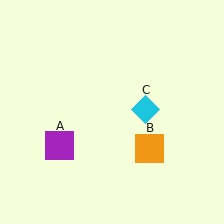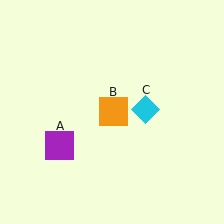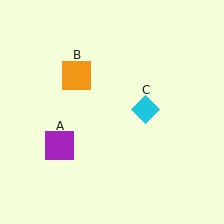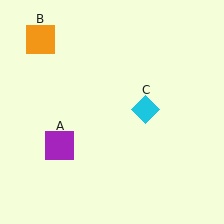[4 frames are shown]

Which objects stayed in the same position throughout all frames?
Purple square (object A) and cyan diamond (object C) remained stationary.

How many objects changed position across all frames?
1 object changed position: orange square (object B).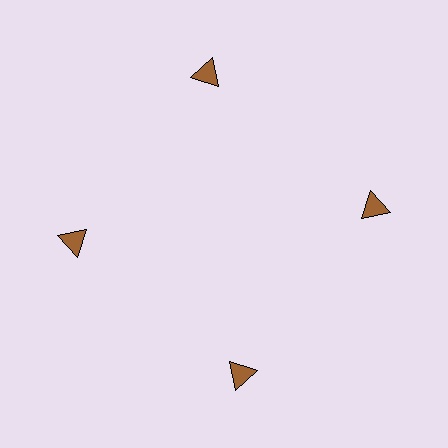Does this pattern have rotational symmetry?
Yes, this pattern has 4-fold rotational symmetry. It looks the same after rotating 90 degrees around the center.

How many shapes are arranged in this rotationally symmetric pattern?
There are 4 shapes, arranged in 4 groups of 1.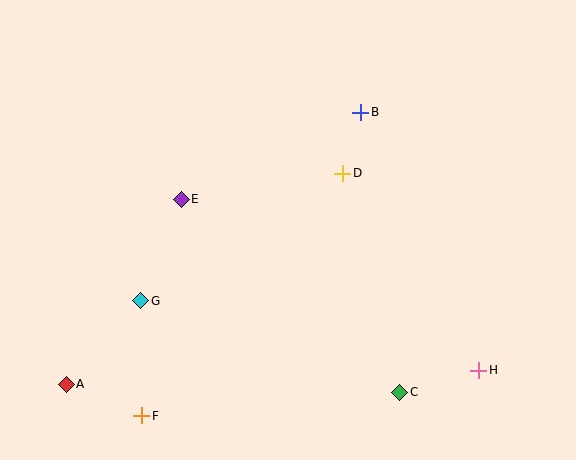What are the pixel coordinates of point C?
Point C is at (400, 392).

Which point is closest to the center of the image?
Point D at (343, 173) is closest to the center.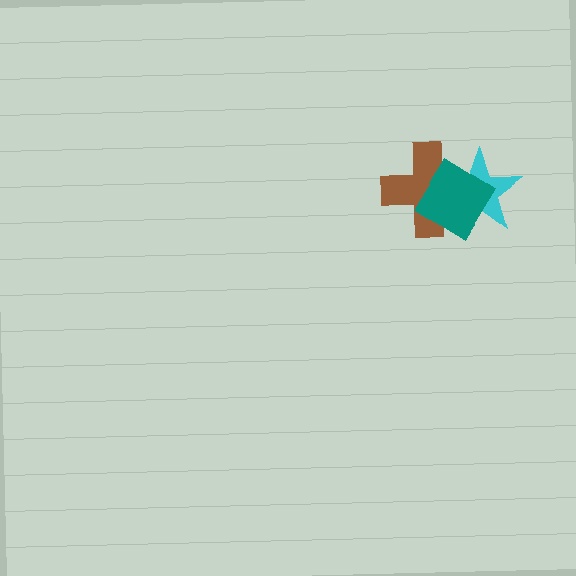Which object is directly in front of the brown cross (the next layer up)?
The cyan star is directly in front of the brown cross.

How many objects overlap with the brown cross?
2 objects overlap with the brown cross.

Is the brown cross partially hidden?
Yes, it is partially covered by another shape.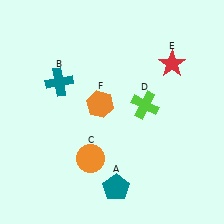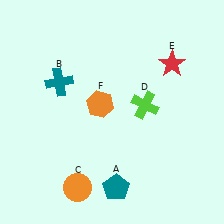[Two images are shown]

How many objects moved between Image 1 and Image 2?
1 object moved between the two images.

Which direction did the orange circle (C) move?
The orange circle (C) moved down.